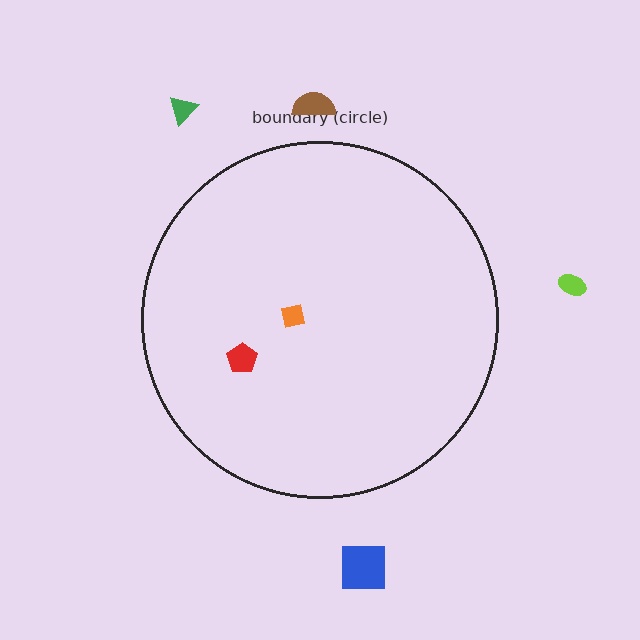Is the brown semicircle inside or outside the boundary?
Outside.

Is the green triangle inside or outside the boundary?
Outside.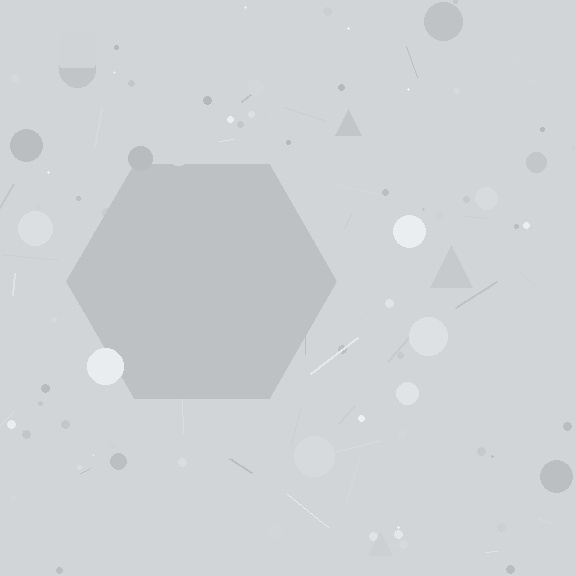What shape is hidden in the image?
A hexagon is hidden in the image.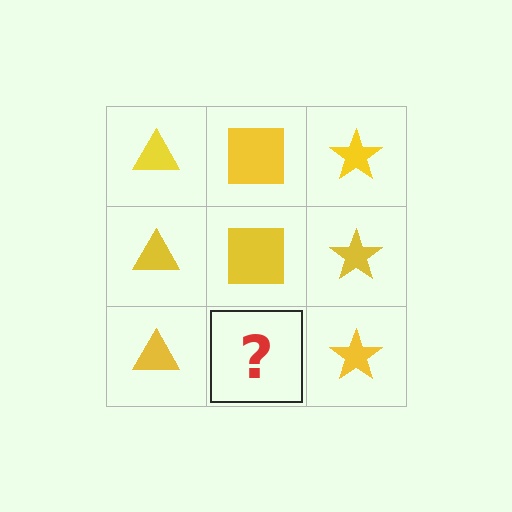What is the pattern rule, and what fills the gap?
The rule is that each column has a consistent shape. The gap should be filled with a yellow square.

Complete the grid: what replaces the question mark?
The question mark should be replaced with a yellow square.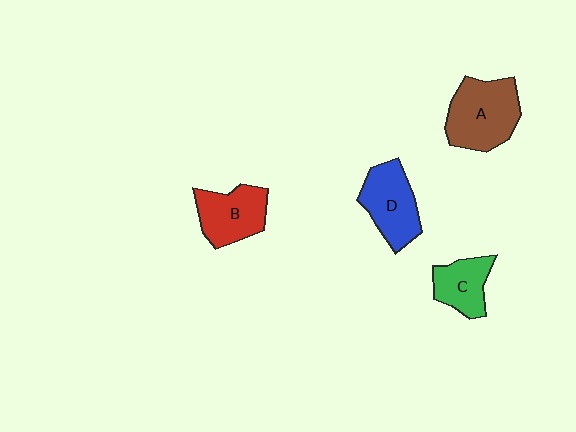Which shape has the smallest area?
Shape C (green).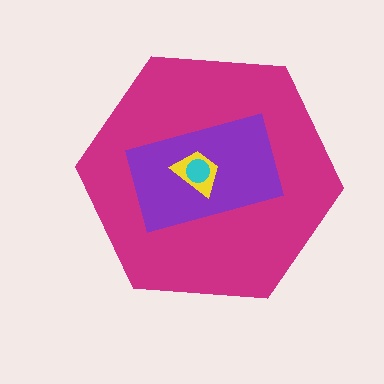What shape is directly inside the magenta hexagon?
The purple rectangle.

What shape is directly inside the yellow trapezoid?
The cyan circle.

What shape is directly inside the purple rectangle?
The yellow trapezoid.